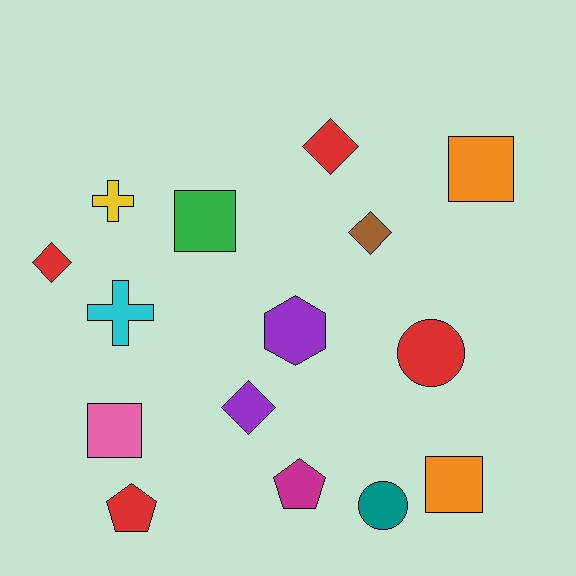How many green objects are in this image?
There is 1 green object.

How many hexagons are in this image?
There is 1 hexagon.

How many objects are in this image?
There are 15 objects.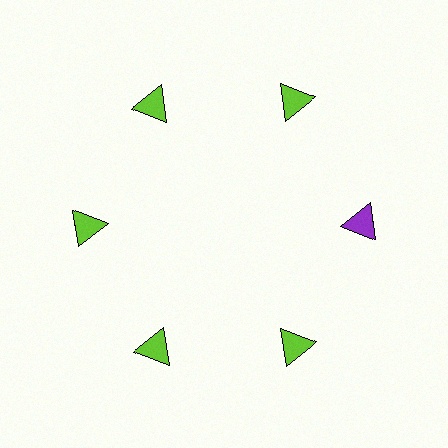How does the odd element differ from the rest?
It has a different color: purple instead of lime.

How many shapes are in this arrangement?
There are 6 shapes arranged in a ring pattern.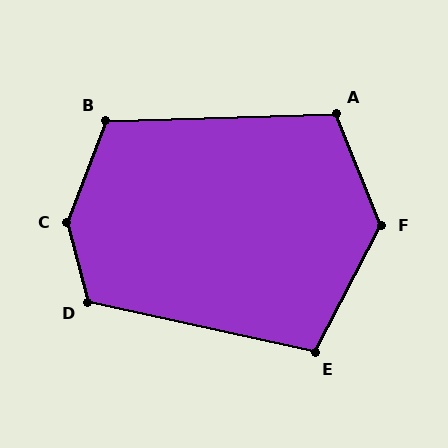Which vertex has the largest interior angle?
C, at approximately 144 degrees.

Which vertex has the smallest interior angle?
E, at approximately 105 degrees.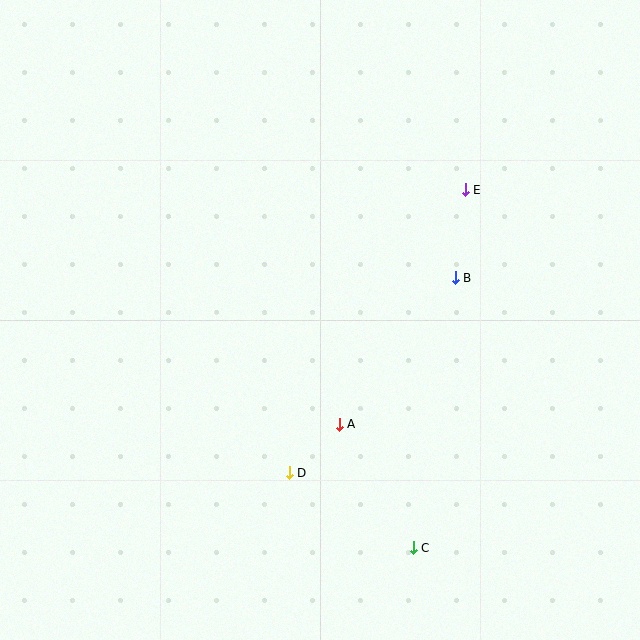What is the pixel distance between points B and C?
The distance between B and C is 274 pixels.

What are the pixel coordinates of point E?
Point E is at (465, 190).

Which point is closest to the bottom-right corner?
Point C is closest to the bottom-right corner.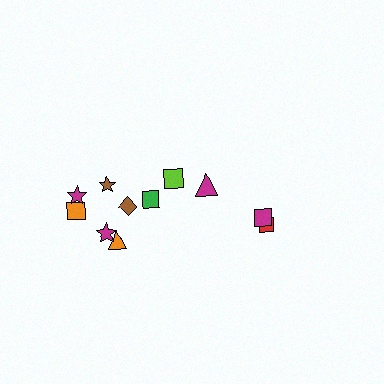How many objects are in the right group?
There are 3 objects.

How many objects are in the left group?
There are 8 objects.